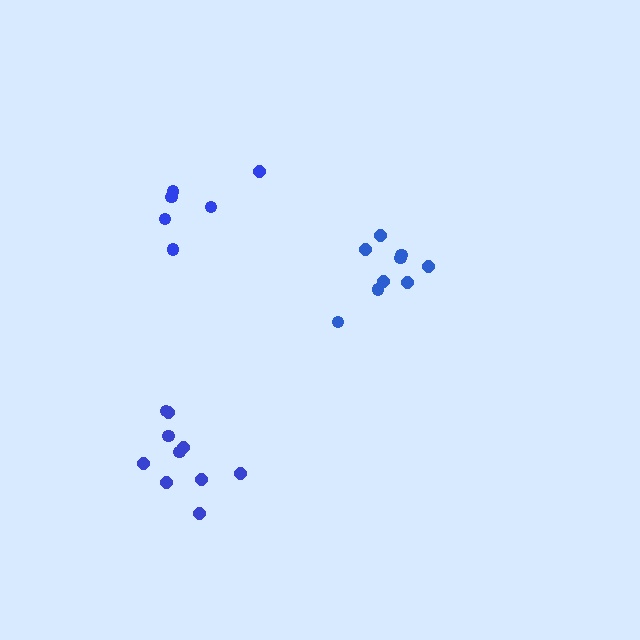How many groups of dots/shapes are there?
There are 3 groups.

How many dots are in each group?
Group 1: 10 dots, Group 2: 6 dots, Group 3: 9 dots (25 total).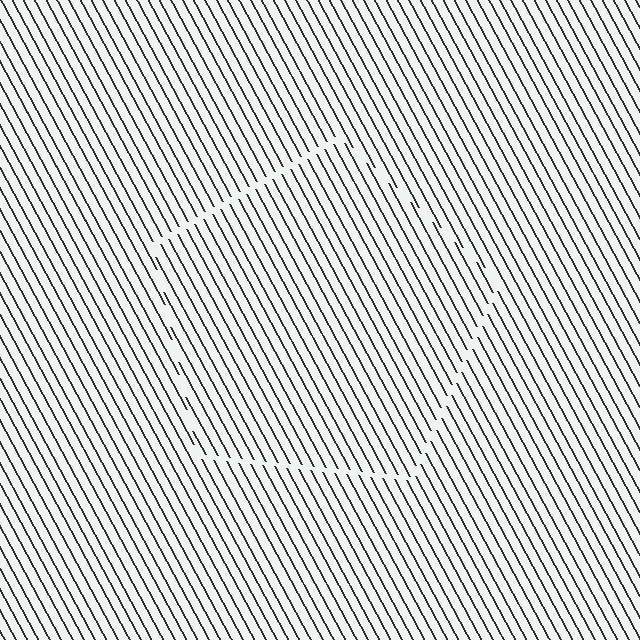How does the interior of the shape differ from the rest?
The interior of the shape contains the same grating, shifted by half a period — the contour is defined by the phase discontinuity where line-ends from the inner and outer gratings abut.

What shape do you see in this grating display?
An illusory pentagon. The interior of the shape contains the same grating, shifted by half a period — the contour is defined by the phase discontinuity where line-ends from the inner and outer gratings abut.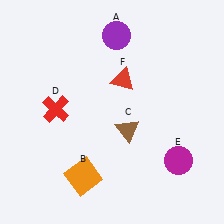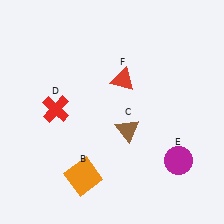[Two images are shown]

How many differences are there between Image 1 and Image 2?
There is 1 difference between the two images.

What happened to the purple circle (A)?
The purple circle (A) was removed in Image 2. It was in the top-right area of Image 1.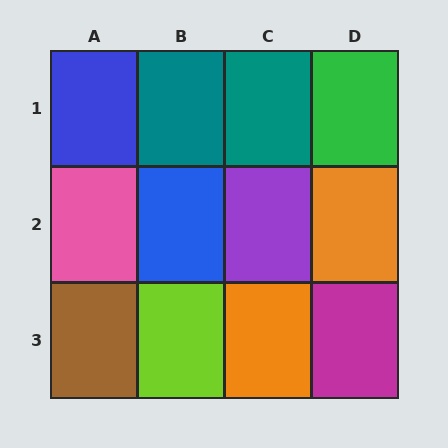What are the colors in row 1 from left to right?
Blue, teal, teal, green.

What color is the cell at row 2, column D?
Orange.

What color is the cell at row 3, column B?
Lime.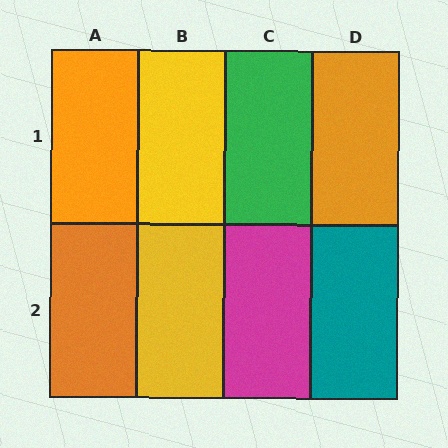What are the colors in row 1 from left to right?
Orange, yellow, green, orange.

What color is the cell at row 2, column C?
Magenta.